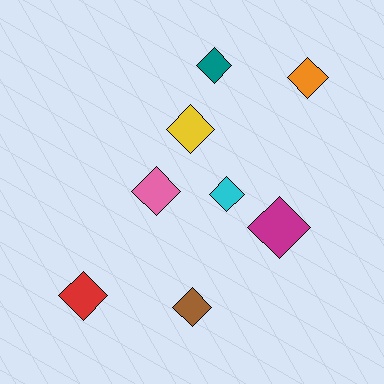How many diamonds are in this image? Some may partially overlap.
There are 8 diamonds.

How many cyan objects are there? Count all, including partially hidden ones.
There is 1 cyan object.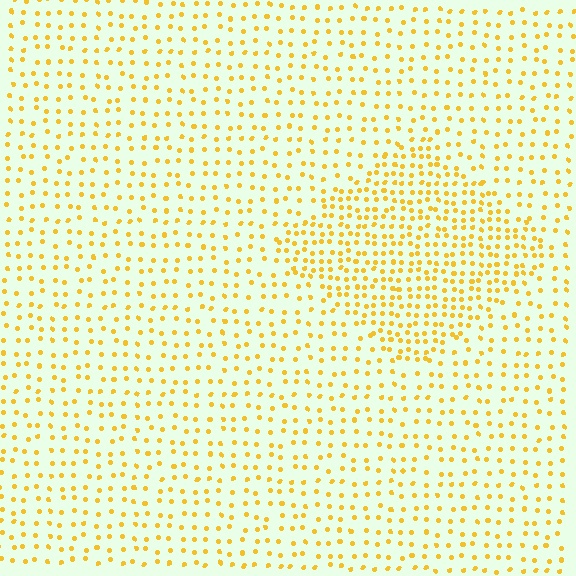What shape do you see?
I see a diamond.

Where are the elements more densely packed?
The elements are more densely packed inside the diamond boundary.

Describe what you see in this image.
The image contains small yellow elements arranged at two different densities. A diamond-shaped region is visible where the elements are more densely packed than the surrounding area.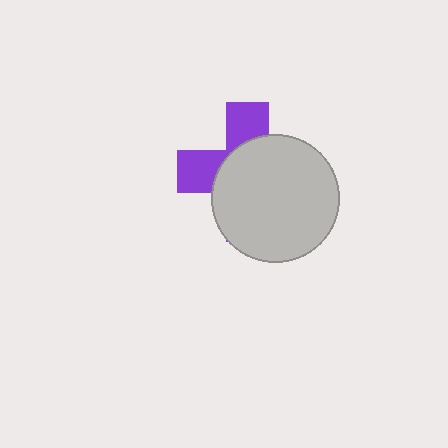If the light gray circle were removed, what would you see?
You would see the complete purple cross.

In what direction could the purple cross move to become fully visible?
The purple cross could move toward the upper-left. That would shift it out from behind the light gray circle entirely.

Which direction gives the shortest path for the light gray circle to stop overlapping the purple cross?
Moving toward the lower-right gives the shortest separation.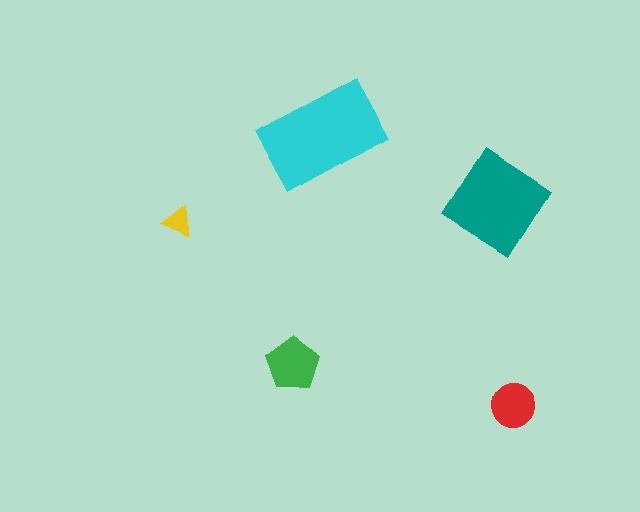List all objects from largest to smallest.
The cyan rectangle, the teal diamond, the green pentagon, the red circle, the yellow triangle.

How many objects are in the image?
There are 5 objects in the image.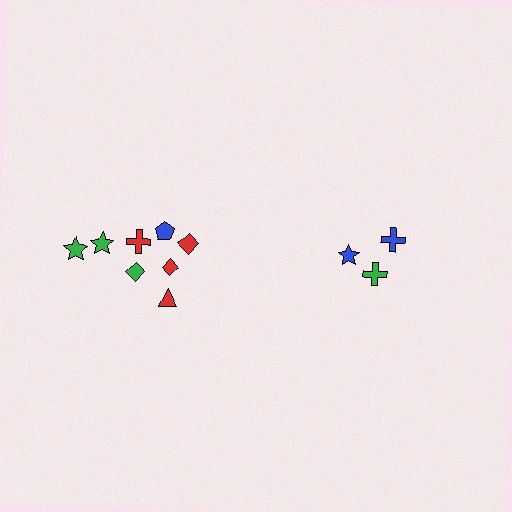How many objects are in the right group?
There are 3 objects.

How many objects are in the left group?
There are 8 objects.